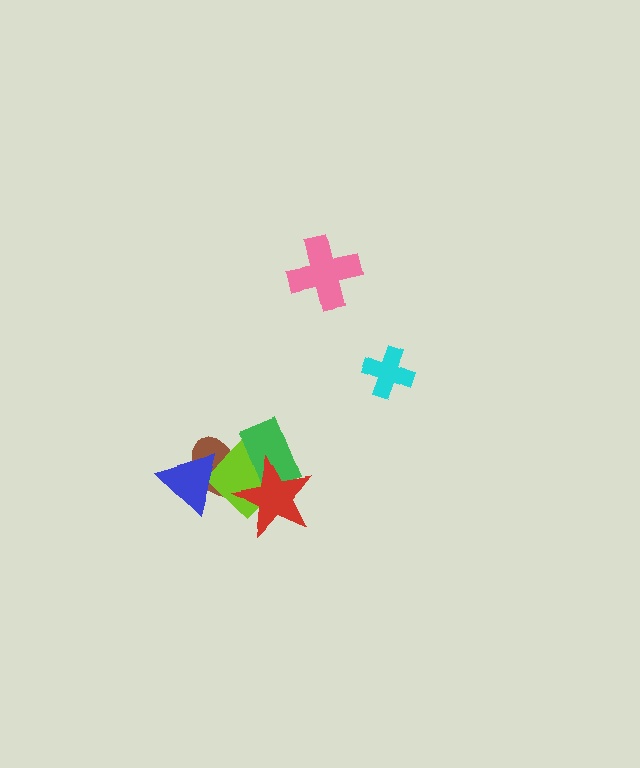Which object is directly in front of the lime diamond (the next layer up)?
The green rectangle is directly in front of the lime diamond.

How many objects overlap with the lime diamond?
4 objects overlap with the lime diamond.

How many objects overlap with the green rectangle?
3 objects overlap with the green rectangle.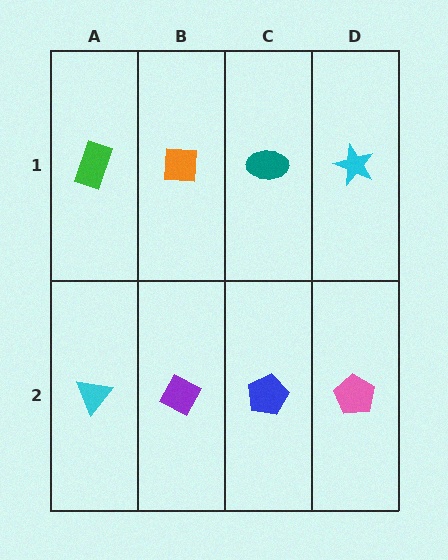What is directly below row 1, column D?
A pink pentagon.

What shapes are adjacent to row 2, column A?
A green rectangle (row 1, column A), a purple diamond (row 2, column B).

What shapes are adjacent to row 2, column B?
An orange square (row 1, column B), a cyan triangle (row 2, column A), a blue pentagon (row 2, column C).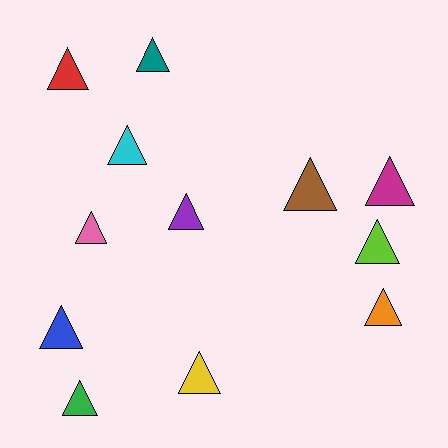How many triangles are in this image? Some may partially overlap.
There are 12 triangles.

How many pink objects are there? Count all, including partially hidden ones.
There is 1 pink object.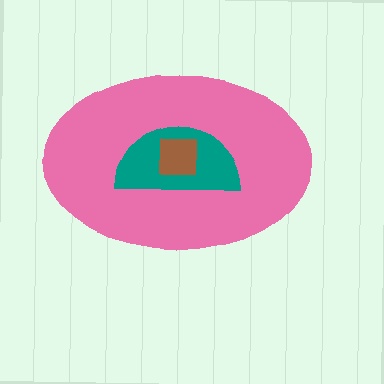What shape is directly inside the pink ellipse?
The teal semicircle.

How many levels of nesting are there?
3.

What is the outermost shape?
The pink ellipse.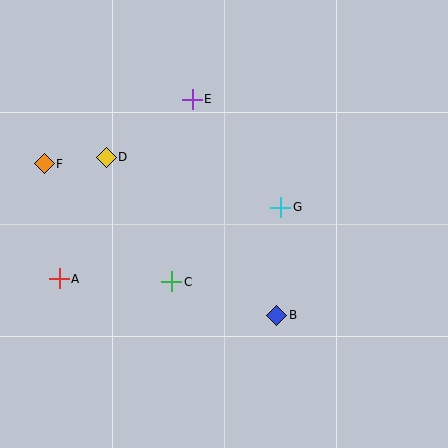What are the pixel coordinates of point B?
Point B is at (277, 315).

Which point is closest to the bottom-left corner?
Point A is closest to the bottom-left corner.